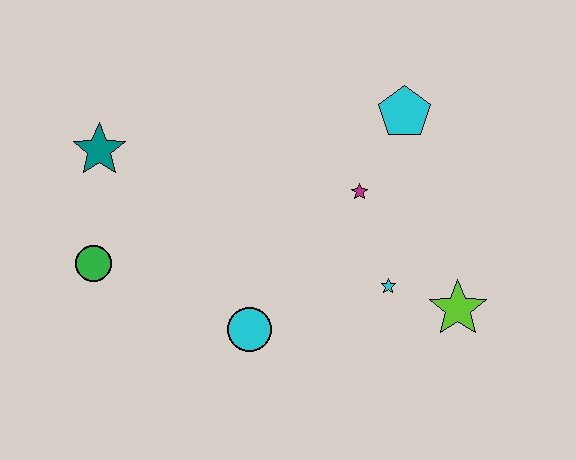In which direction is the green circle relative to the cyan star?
The green circle is to the left of the cyan star.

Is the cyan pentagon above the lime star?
Yes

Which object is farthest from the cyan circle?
The cyan pentagon is farthest from the cyan circle.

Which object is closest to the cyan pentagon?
The magenta star is closest to the cyan pentagon.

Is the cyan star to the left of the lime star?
Yes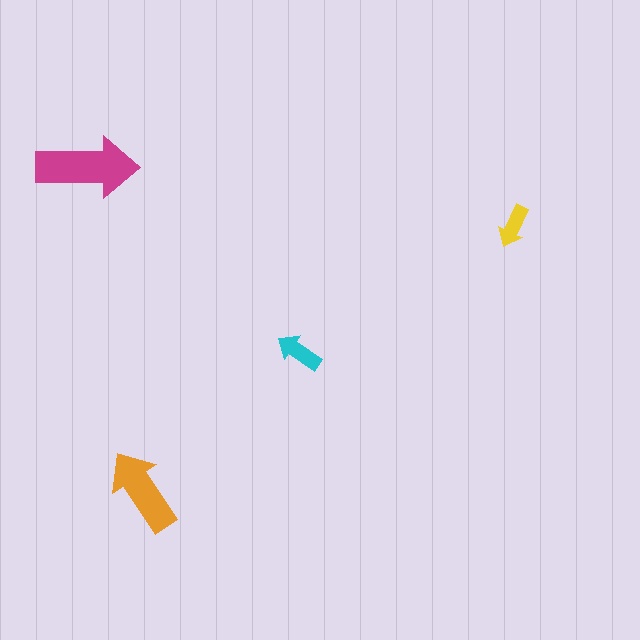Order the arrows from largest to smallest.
the magenta one, the orange one, the cyan one, the yellow one.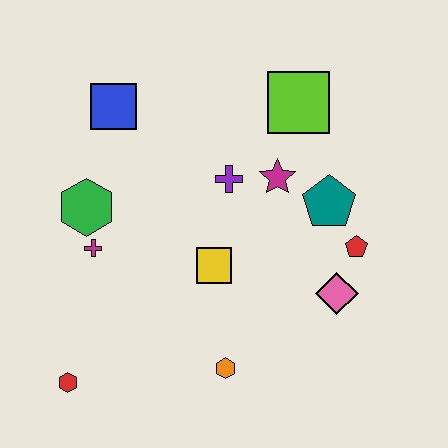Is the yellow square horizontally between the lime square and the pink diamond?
No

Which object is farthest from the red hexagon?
The lime square is farthest from the red hexagon.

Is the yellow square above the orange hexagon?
Yes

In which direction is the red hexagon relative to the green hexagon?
The red hexagon is below the green hexagon.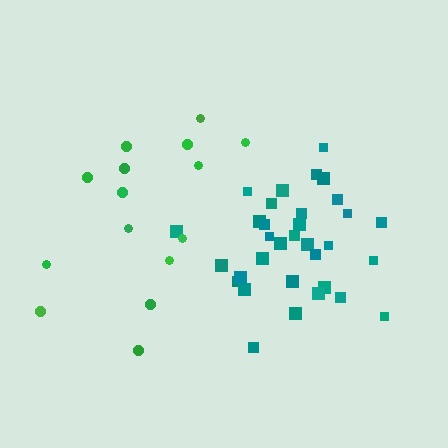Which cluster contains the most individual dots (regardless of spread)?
Teal (34).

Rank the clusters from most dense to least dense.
teal, green.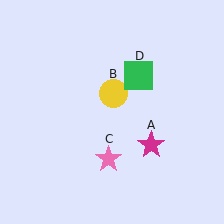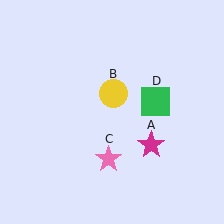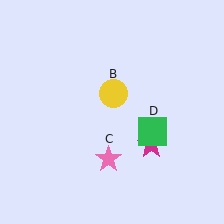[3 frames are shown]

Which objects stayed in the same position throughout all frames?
Magenta star (object A) and yellow circle (object B) and pink star (object C) remained stationary.